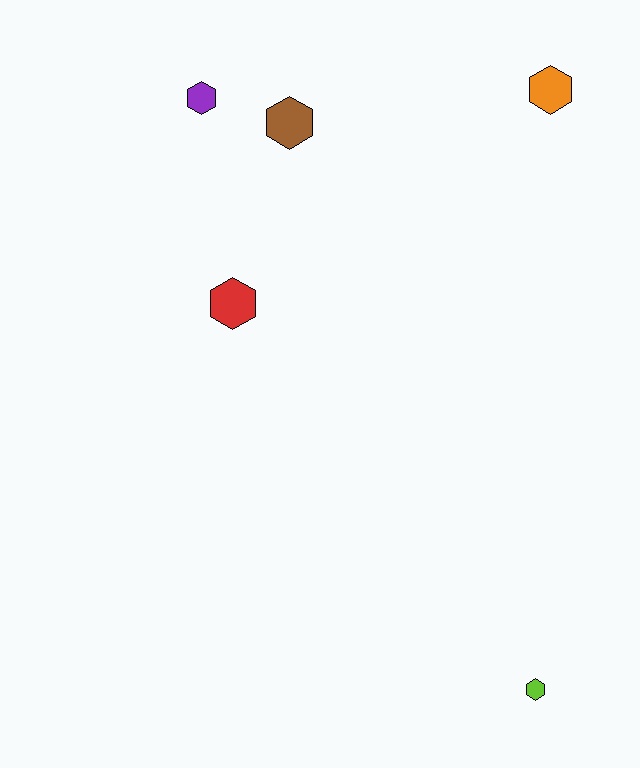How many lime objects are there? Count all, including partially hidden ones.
There is 1 lime object.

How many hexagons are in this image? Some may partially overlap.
There are 5 hexagons.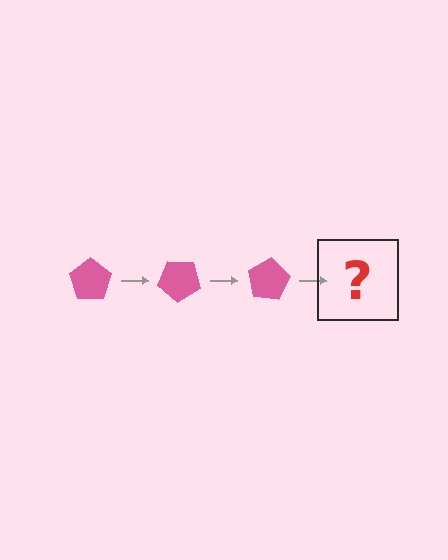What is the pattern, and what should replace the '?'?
The pattern is that the pentagon rotates 40 degrees each step. The '?' should be a pink pentagon rotated 120 degrees.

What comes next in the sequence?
The next element should be a pink pentagon rotated 120 degrees.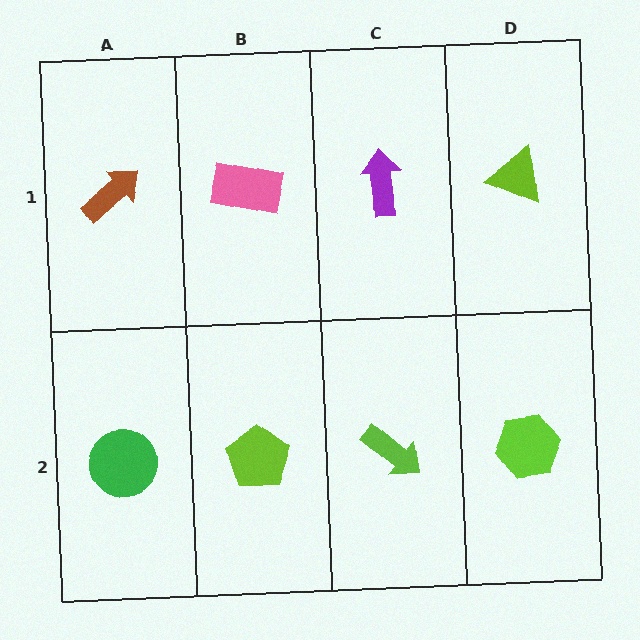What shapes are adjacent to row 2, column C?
A purple arrow (row 1, column C), a lime pentagon (row 2, column B), a lime hexagon (row 2, column D).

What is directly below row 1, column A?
A green circle.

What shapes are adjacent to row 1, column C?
A lime arrow (row 2, column C), a pink rectangle (row 1, column B), a lime triangle (row 1, column D).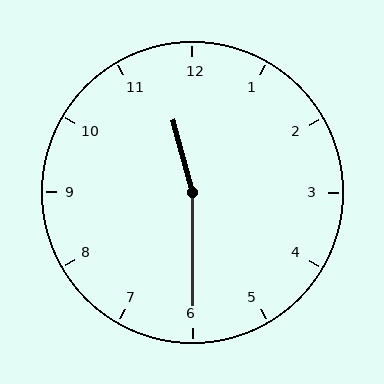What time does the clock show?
11:30.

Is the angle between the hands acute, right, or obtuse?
It is obtuse.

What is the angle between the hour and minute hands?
Approximately 165 degrees.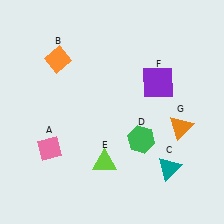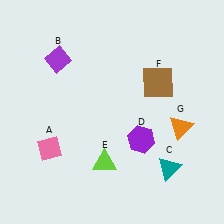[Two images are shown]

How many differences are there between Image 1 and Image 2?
There are 3 differences between the two images.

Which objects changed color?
B changed from orange to purple. D changed from green to purple. F changed from purple to brown.